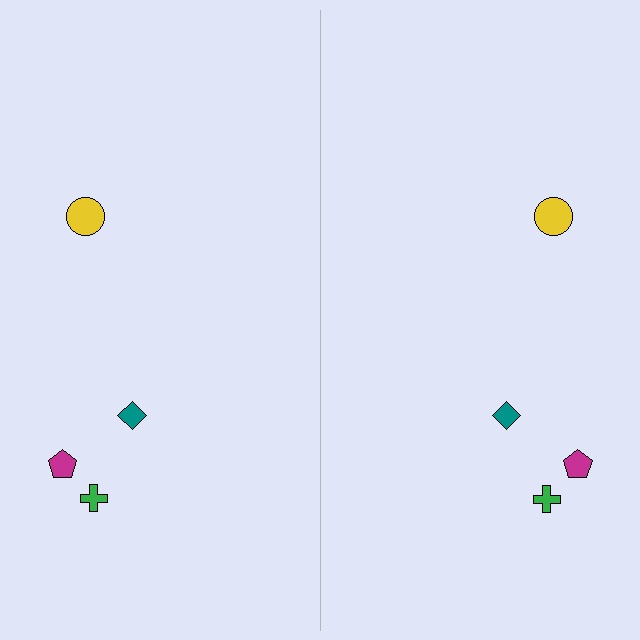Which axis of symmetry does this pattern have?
The pattern has a vertical axis of symmetry running through the center of the image.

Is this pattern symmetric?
Yes, this pattern has bilateral (reflection) symmetry.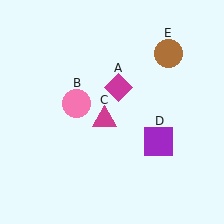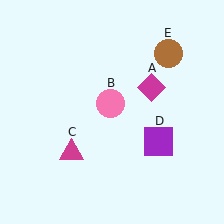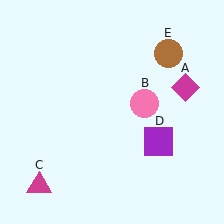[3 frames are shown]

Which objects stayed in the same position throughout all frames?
Purple square (object D) and brown circle (object E) remained stationary.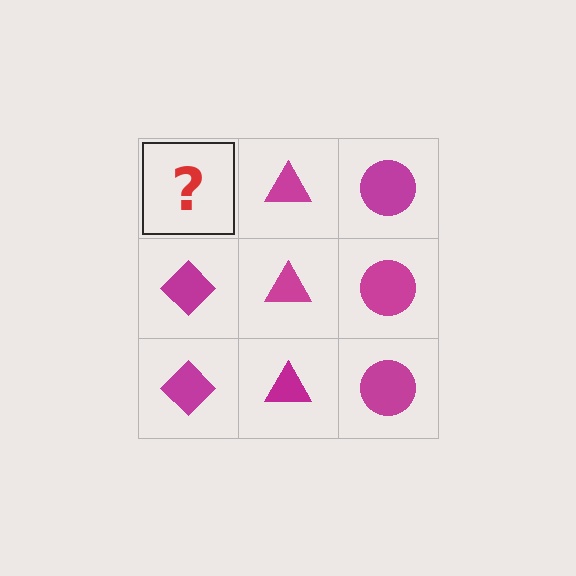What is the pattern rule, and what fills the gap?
The rule is that each column has a consistent shape. The gap should be filled with a magenta diamond.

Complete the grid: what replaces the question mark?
The question mark should be replaced with a magenta diamond.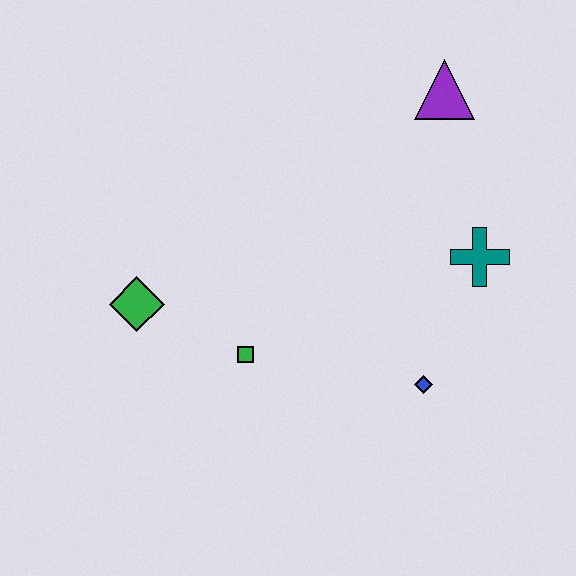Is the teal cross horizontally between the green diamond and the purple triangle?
No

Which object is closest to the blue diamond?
The teal cross is closest to the blue diamond.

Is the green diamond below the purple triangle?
Yes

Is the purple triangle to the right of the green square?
Yes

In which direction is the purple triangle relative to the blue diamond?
The purple triangle is above the blue diamond.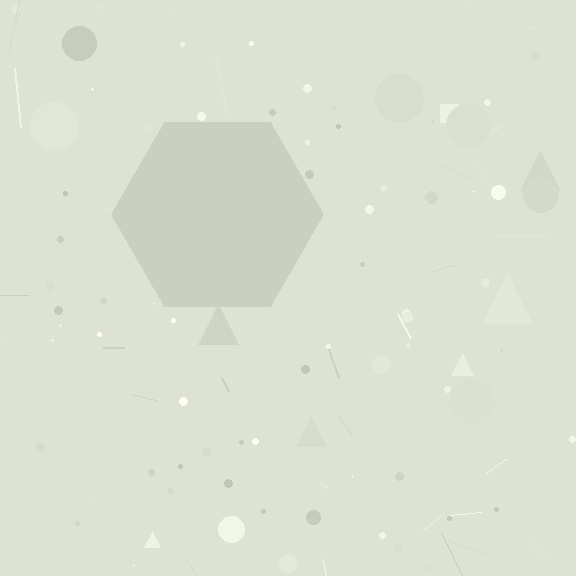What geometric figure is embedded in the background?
A hexagon is embedded in the background.